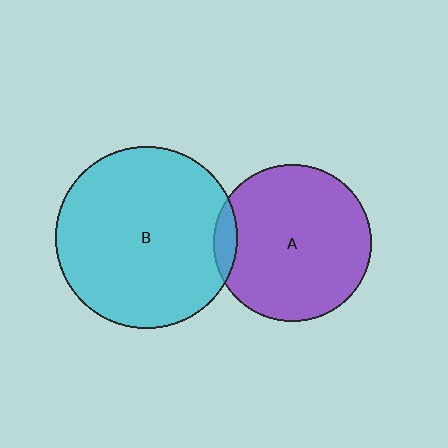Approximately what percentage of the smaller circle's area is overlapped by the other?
Approximately 5%.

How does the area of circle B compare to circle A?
Approximately 1.3 times.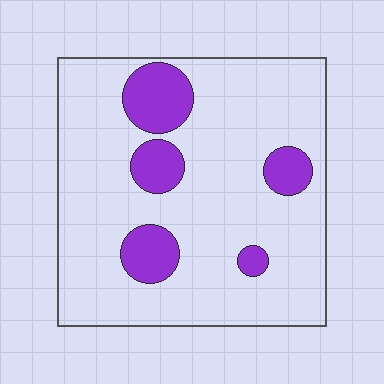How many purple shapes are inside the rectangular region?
5.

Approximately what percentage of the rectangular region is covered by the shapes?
Approximately 15%.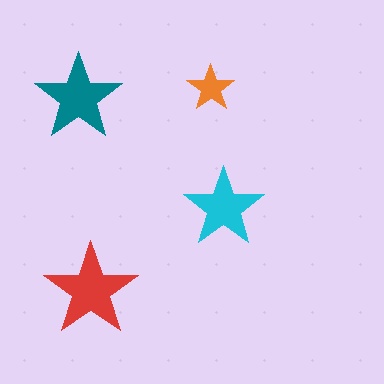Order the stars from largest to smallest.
the red one, the teal one, the cyan one, the orange one.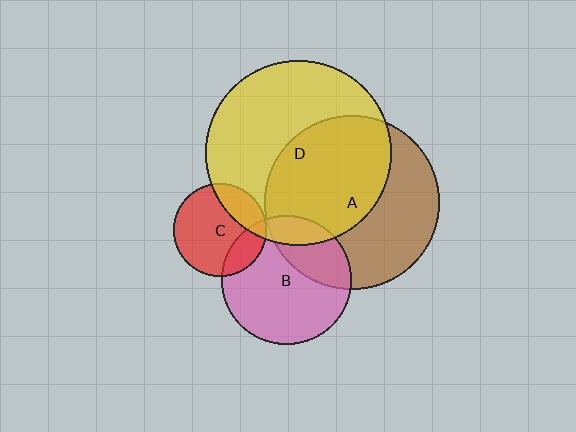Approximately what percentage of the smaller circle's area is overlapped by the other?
Approximately 55%.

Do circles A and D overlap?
Yes.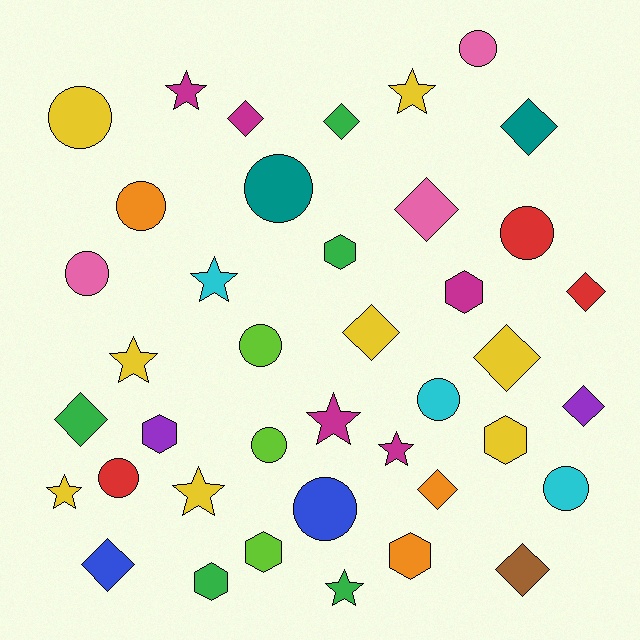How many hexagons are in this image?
There are 7 hexagons.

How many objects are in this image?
There are 40 objects.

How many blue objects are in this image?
There are 2 blue objects.